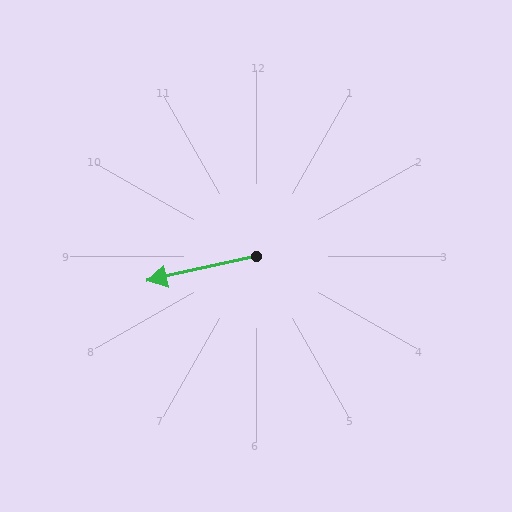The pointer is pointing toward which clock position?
Roughly 9 o'clock.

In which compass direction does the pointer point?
West.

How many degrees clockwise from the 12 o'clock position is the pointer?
Approximately 257 degrees.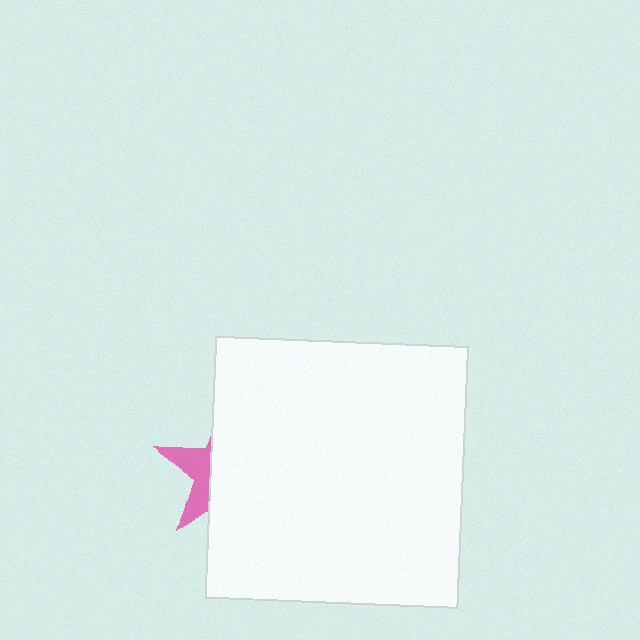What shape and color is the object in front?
The object in front is a white rectangle.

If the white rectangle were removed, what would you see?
You would see the complete pink star.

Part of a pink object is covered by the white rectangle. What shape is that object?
It is a star.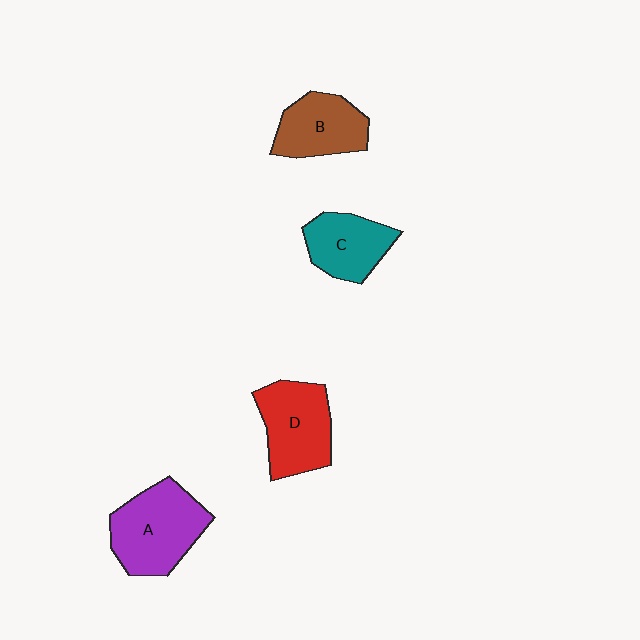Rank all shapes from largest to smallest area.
From largest to smallest: A (purple), D (red), B (brown), C (teal).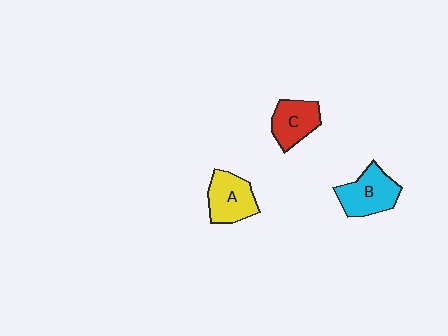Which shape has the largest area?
Shape B (cyan).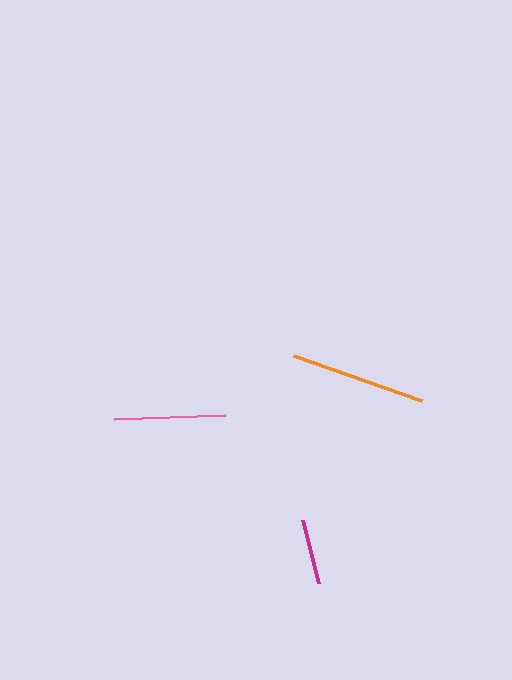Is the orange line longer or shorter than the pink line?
The orange line is longer than the pink line.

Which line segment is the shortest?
The magenta line is the shortest at approximately 65 pixels.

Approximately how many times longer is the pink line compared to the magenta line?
The pink line is approximately 1.7 times the length of the magenta line.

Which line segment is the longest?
The orange line is the longest at approximately 136 pixels.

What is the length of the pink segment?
The pink segment is approximately 111 pixels long.